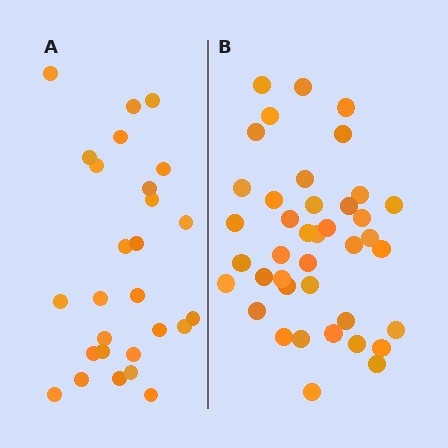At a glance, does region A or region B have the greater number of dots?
Region B (the right region) has more dots.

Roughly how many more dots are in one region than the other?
Region B has approximately 15 more dots than region A.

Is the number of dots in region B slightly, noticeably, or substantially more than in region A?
Region B has substantially more. The ratio is roughly 1.5 to 1.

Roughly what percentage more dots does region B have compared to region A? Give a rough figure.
About 50% more.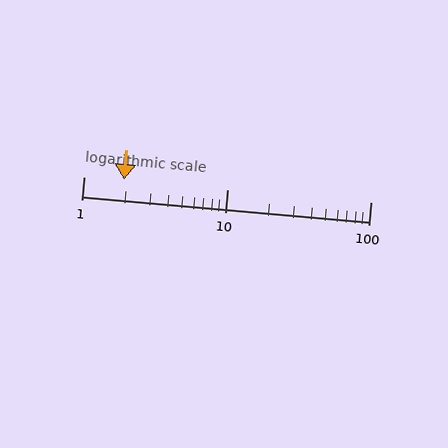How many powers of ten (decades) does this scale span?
The scale spans 2 decades, from 1 to 100.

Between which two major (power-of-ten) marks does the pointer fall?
The pointer is between 1 and 10.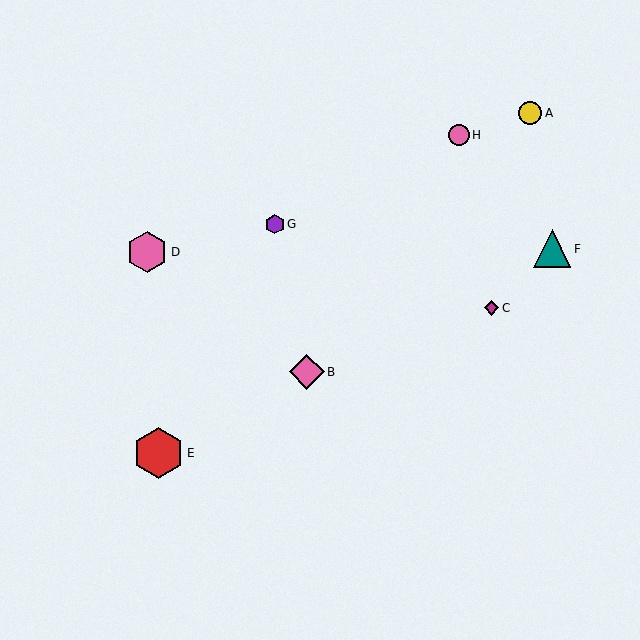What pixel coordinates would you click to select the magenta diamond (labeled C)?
Click at (492, 308) to select the magenta diamond C.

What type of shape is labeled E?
Shape E is a red hexagon.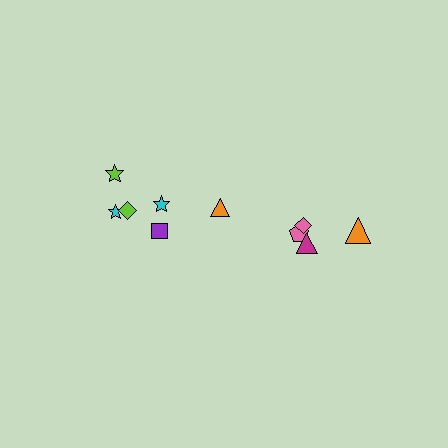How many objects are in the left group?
There are 6 objects.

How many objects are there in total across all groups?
There are 10 objects.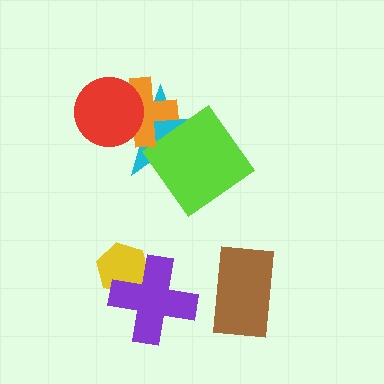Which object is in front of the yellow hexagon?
The purple cross is in front of the yellow hexagon.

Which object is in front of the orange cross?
The red circle is in front of the orange cross.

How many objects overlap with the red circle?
2 objects overlap with the red circle.